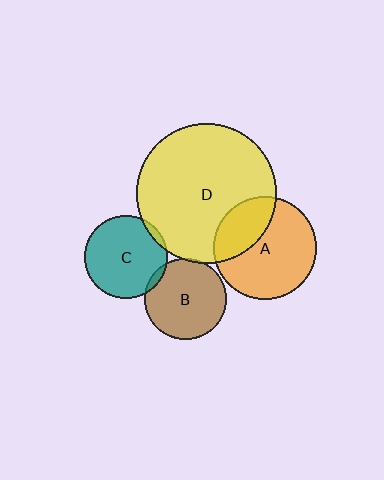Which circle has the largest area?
Circle D (yellow).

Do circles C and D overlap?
Yes.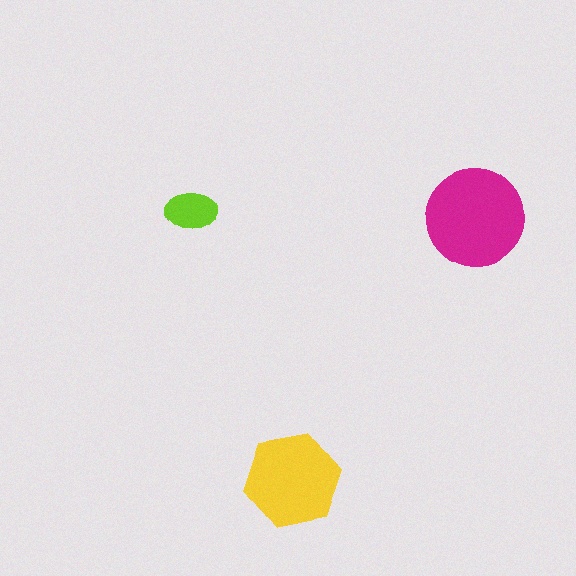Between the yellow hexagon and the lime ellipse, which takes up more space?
The yellow hexagon.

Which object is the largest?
The magenta circle.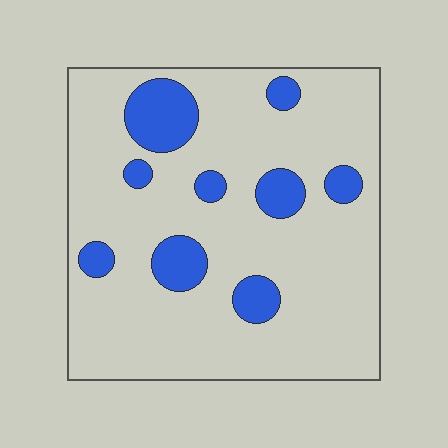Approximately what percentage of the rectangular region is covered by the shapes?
Approximately 15%.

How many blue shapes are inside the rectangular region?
9.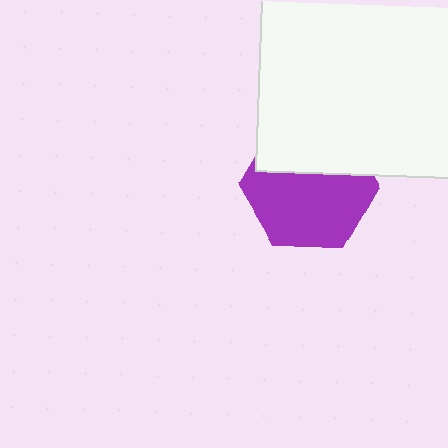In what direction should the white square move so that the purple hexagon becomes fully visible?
The white square should move up. That is the shortest direction to clear the overlap and leave the purple hexagon fully visible.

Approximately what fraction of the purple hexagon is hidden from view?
Roughly 38% of the purple hexagon is hidden behind the white square.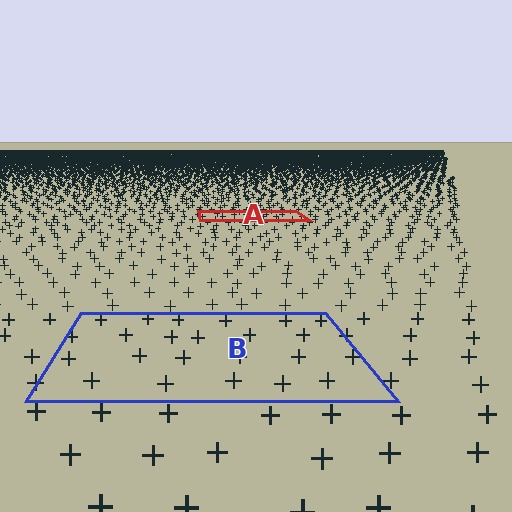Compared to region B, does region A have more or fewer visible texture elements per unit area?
Region A has more texture elements per unit area — they are packed more densely because it is farther away.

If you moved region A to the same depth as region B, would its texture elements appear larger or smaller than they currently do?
They would appear larger. At a closer depth, the same texture elements are projected at a bigger on-screen size.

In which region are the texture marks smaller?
The texture marks are smaller in region A, because it is farther away.